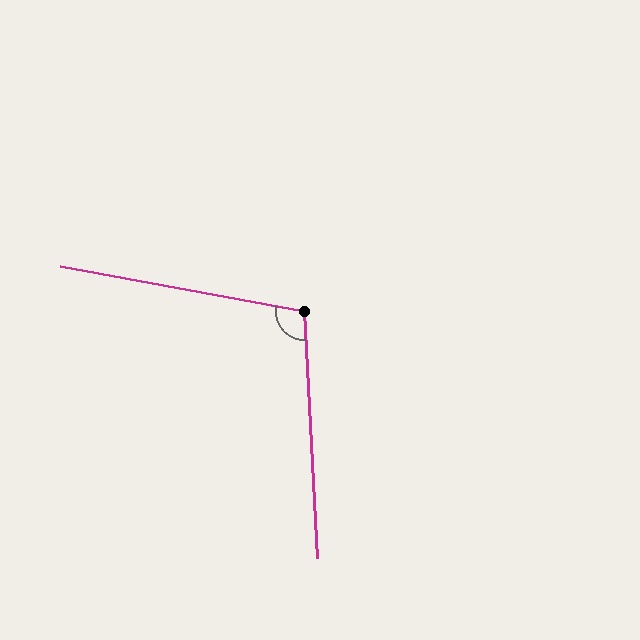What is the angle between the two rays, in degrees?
Approximately 104 degrees.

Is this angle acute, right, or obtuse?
It is obtuse.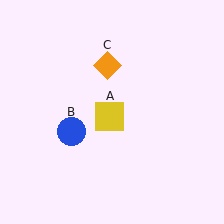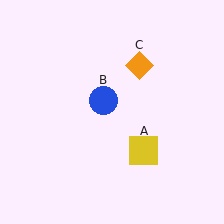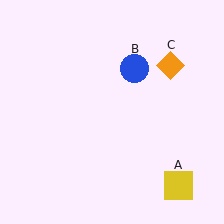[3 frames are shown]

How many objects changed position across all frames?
3 objects changed position: yellow square (object A), blue circle (object B), orange diamond (object C).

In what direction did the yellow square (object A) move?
The yellow square (object A) moved down and to the right.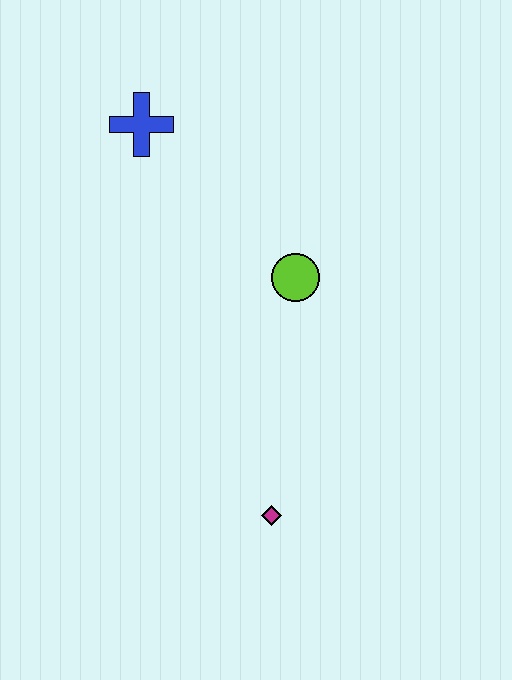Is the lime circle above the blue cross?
No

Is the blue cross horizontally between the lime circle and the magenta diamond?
No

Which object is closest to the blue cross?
The lime circle is closest to the blue cross.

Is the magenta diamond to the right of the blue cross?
Yes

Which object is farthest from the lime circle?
The magenta diamond is farthest from the lime circle.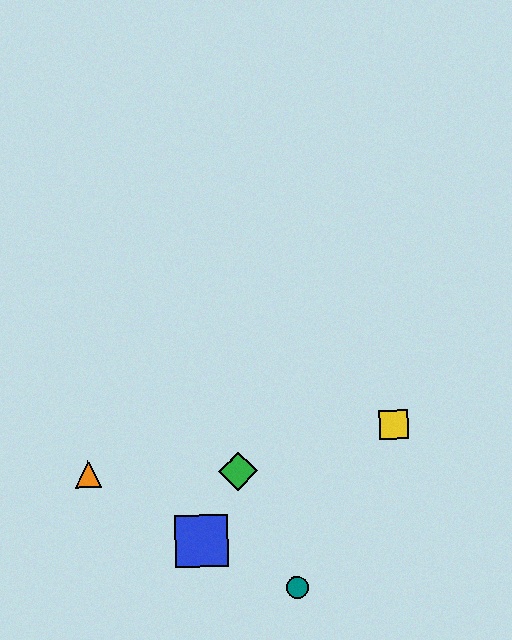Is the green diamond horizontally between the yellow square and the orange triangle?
Yes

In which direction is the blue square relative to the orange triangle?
The blue square is to the right of the orange triangle.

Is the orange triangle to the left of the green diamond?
Yes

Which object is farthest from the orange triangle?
The yellow square is farthest from the orange triangle.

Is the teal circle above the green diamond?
No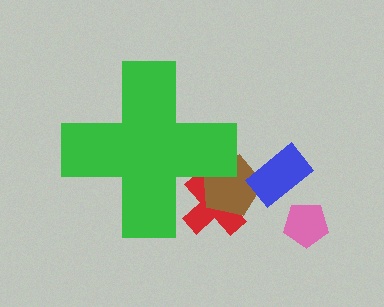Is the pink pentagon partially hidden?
No, the pink pentagon is fully visible.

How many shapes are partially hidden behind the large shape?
2 shapes are partially hidden.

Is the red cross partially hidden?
Yes, the red cross is partially hidden behind the green cross.